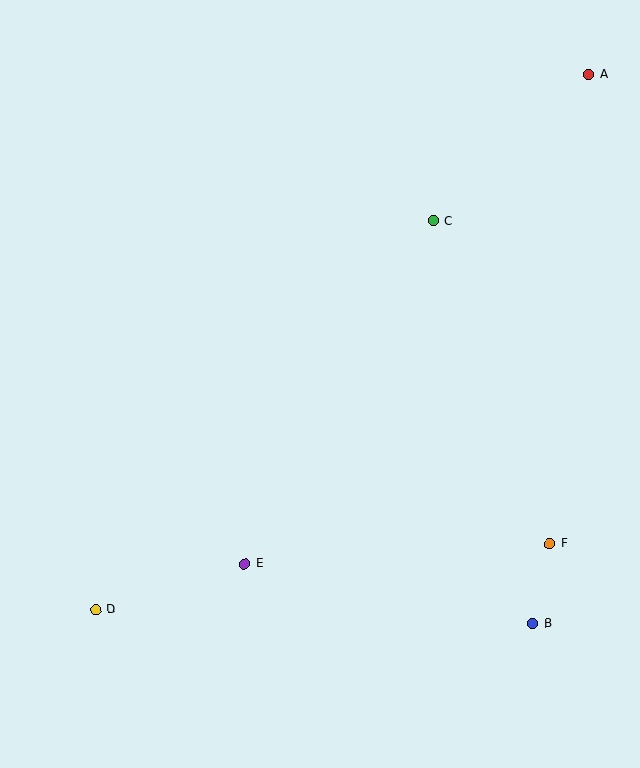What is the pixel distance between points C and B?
The distance between C and B is 415 pixels.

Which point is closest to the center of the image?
Point E at (245, 564) is closest to the center.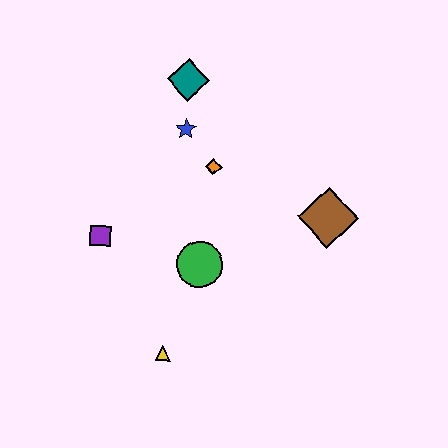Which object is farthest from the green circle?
The teal diamond is farthest from the green circle.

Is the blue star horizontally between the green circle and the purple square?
Yes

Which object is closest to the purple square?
The green circle is closest to the purple square.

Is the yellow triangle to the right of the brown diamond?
No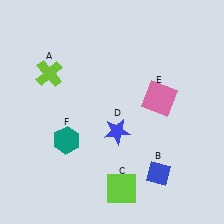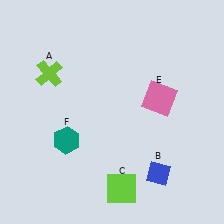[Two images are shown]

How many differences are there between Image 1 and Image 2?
There is 1 difference between the two images.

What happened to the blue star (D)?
The blue star (D) was removed in Image 2. It was in the bottom-right area of Image 1.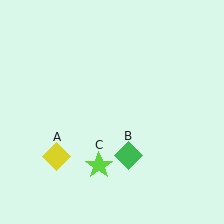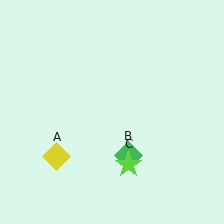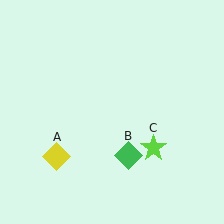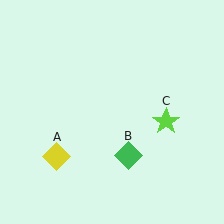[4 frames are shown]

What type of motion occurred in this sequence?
The lime star (object C) rotated counterclockwise around the center of the scene.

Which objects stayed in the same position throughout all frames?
Yellow diamond (object A) and green diamond (object B) remained stationary.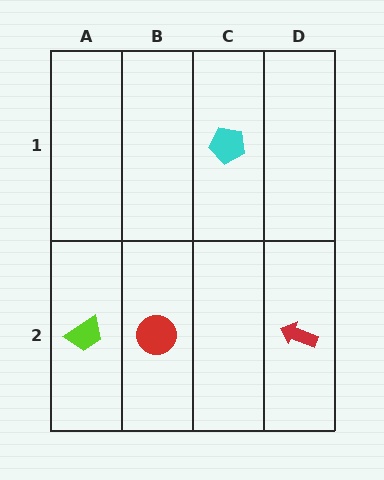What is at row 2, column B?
A red circle.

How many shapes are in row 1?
1 shape.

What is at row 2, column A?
A lime trapezoid.